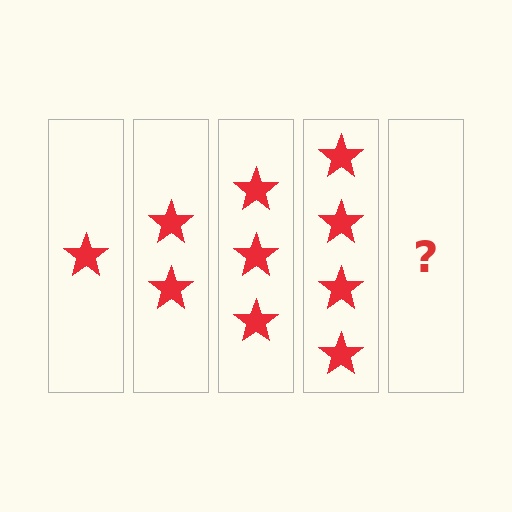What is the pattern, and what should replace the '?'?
The pattern is that each step adds one more star. The '?' should be 5 stars.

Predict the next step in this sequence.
The next step is 5 stars.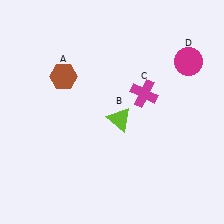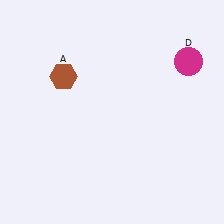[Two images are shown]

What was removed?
The lime triangle (B), the magenta cross (C) were removed in Image 2.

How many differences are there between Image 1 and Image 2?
There are 2 differences between the two images.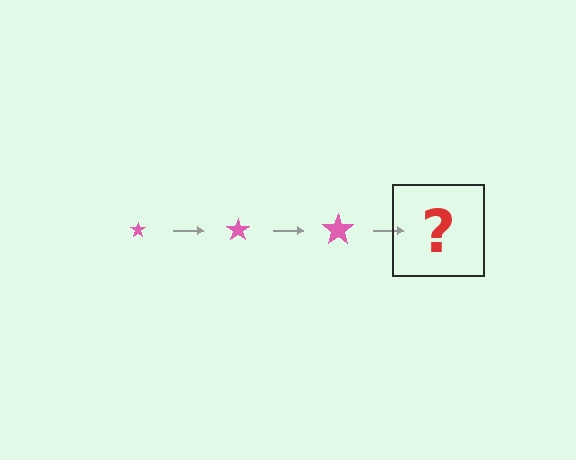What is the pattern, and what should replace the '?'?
The pattern is that the star gets progressively larger each step. The '?' should be a pink star, larger than the previous one.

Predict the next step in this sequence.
The next step is a pink star, larger than the previous one.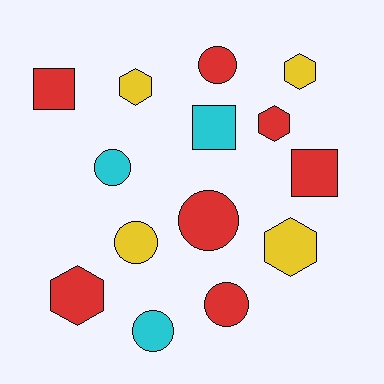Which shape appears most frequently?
Circle, with 6 objects.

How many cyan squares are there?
There is 1 cyan square.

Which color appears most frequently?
Red, with 7 objects.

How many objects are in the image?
There are 14 objects.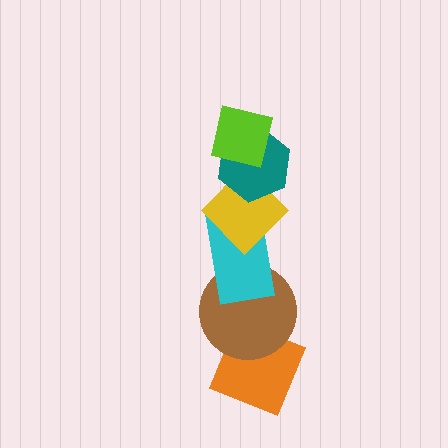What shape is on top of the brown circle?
The cyan rectangle is on top of the brown circle.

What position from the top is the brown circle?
The brown circle is 5th from the top.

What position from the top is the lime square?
The lime square is 1st from the top.